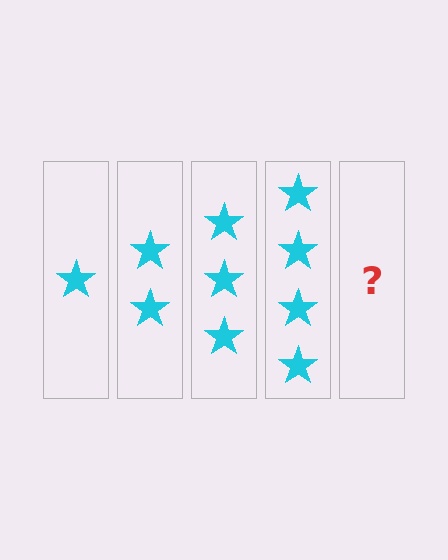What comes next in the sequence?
The next element should be 5 stars.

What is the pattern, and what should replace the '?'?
The pattern is that each step adds one more star. The '?' should be 5 stars.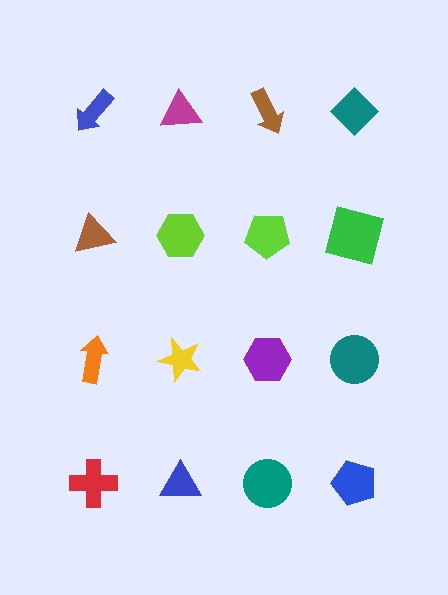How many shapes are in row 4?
4 shapes.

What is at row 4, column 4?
A blue pentagon.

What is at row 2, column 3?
A lime pentagon.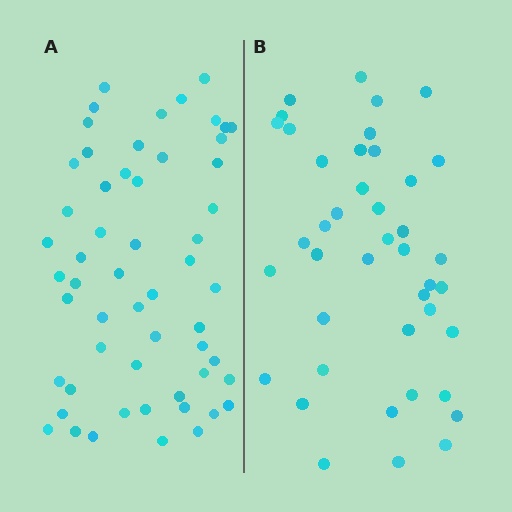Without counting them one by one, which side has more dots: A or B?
Region A (the left region) has more dots.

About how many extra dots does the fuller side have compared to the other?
Region A has approximately 15 more dots than region B.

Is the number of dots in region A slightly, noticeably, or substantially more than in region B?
Region A has noticeably more, but not dramatically so. The ratio is roughly 1.3 to 1.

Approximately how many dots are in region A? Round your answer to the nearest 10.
About 60 dots. (The exact count is 56, which rounds to 60.)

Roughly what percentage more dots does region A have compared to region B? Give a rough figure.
About 35% more.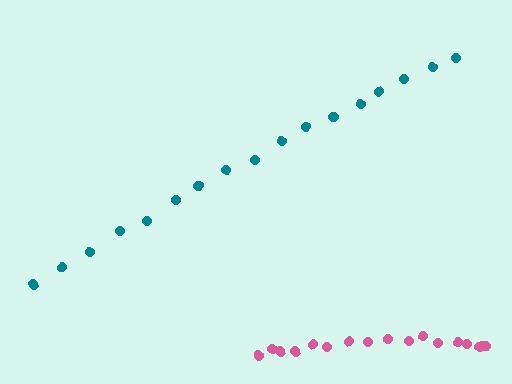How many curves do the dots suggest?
There are 2 distinct paths.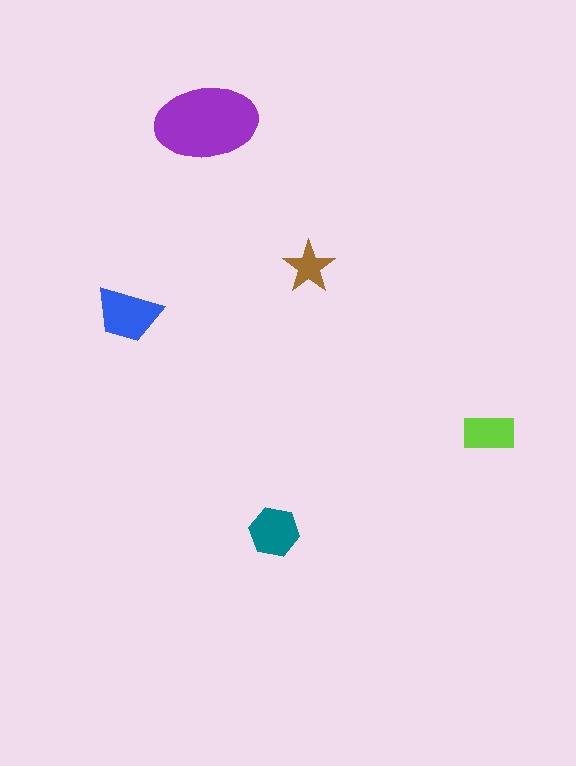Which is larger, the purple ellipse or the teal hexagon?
The purple ellipse.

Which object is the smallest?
The brown star.